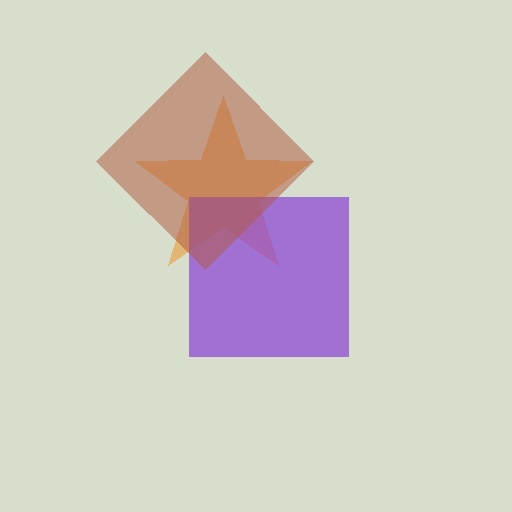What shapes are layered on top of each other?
The layered shapes are: an orange star, a purple square, a brown diamond.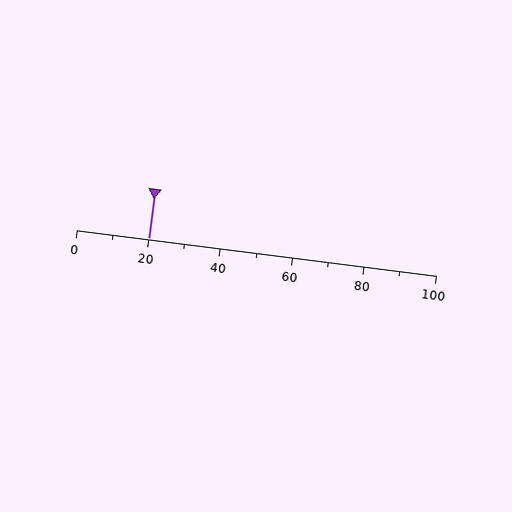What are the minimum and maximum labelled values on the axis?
The axis runs from 0 to 100.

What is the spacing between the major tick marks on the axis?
The major ticks are spaced 20 apart.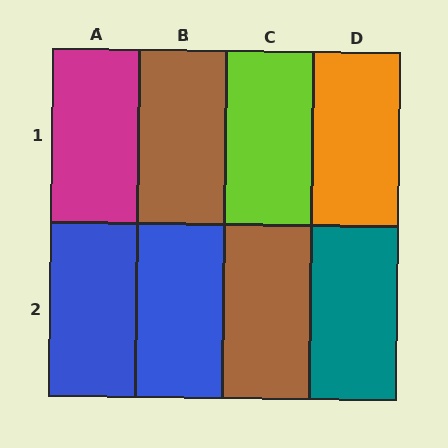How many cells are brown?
2 cells are brown.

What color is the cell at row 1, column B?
Brown.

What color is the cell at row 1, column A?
Magenta.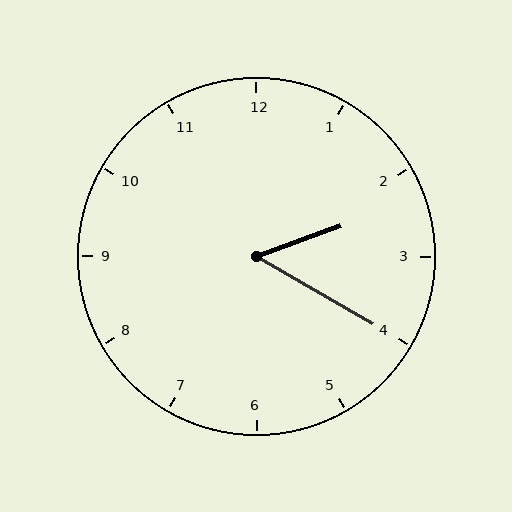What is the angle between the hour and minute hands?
Approximately 50 degrees.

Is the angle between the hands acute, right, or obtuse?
It is acute.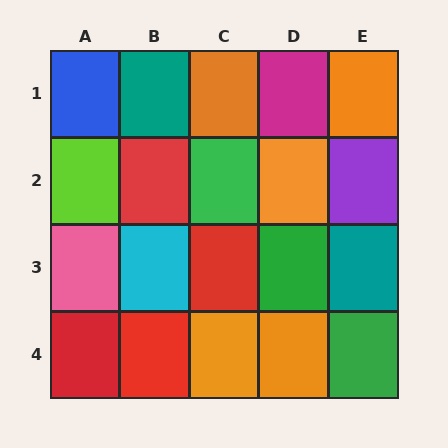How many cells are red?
4 cells are red.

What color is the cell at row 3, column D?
Green.